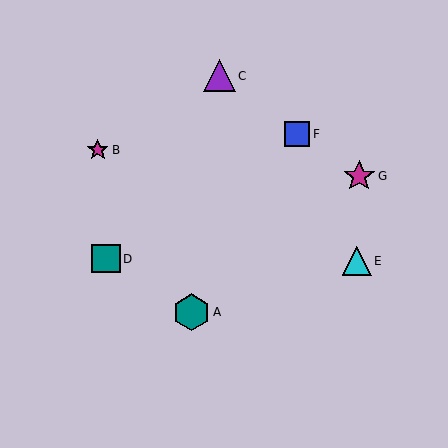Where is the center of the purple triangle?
The center of the purple triangle is at (219, 76).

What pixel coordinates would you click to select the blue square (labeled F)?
Click at (297, 134) to select the blue square F.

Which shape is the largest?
The teal hexagon (labeled A) is the largest.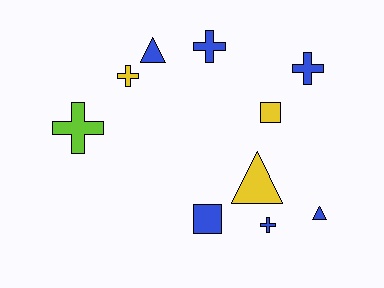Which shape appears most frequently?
Cross, with 5 objects.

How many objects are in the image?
There are 10 objects.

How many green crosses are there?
There are no green crosses.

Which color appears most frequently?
Blue, with 6 objects.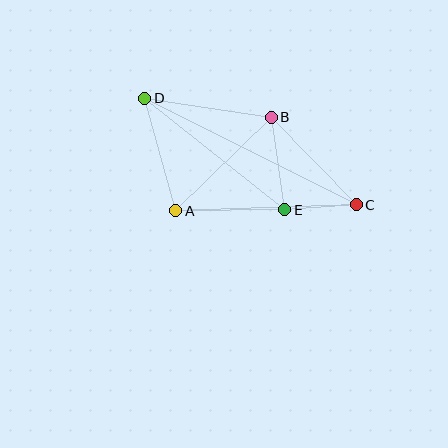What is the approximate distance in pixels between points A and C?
The distance between A and C is approximately 180 pixels.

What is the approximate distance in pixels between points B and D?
The distance between B and D is approximately 128 pixels.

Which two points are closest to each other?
Points C and E are closest to each other.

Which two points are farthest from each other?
Points C and D are farthest from each other.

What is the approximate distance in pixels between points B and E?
The distance between B and E is approximately 93 pixels.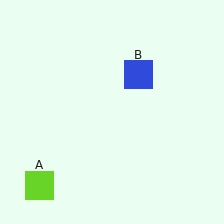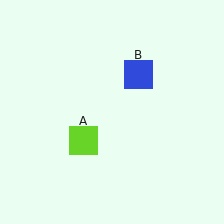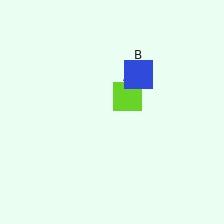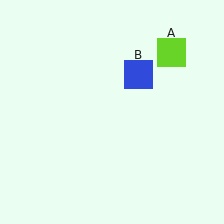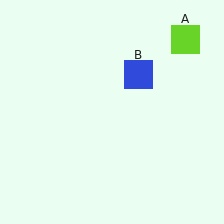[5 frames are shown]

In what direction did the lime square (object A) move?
The lime square (object A) moved up and to the right.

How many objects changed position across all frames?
1 object changed position: lime square (object A).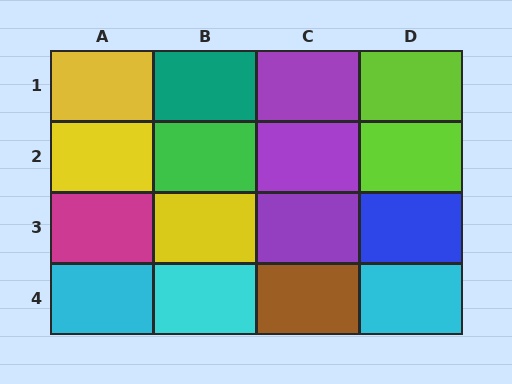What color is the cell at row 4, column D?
Cyan.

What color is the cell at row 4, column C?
Brown.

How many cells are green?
1 cell is green.